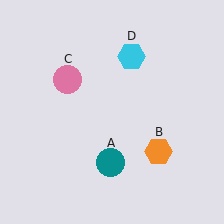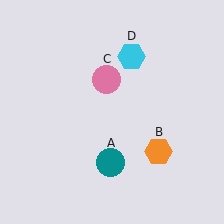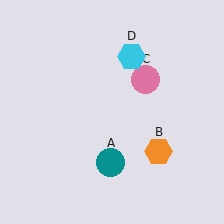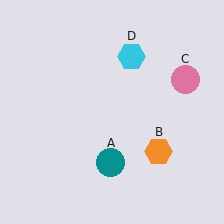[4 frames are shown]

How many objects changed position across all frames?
1 object changed position: pink circle (object C).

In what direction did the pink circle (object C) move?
The pink circle (object C) moved right.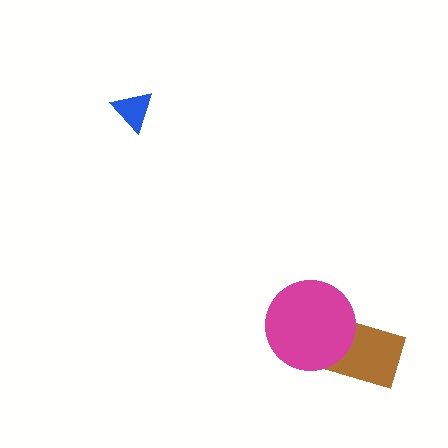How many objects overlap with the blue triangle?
0 objects overlap with the blue triangle.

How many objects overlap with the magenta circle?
1 object overlaps with the magenta circle.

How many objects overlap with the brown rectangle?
1 object overlaps with the brown rectangle.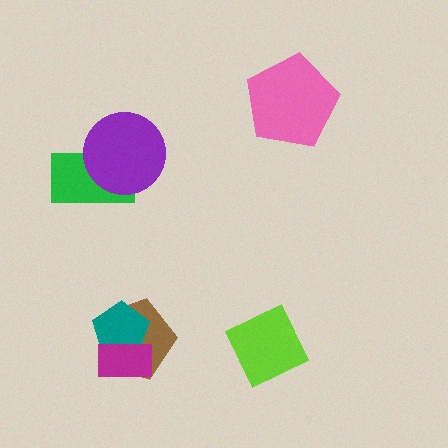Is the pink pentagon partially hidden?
No, no other shape covers it.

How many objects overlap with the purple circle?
1 object overlaps with the purple circle.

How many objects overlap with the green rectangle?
1 object overlaps with the green rectangle.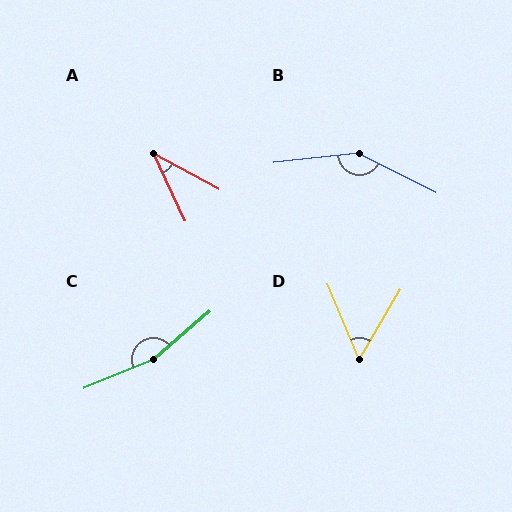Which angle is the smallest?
A, at approximately 36 degrees.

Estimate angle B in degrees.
Approximately 147 degrees.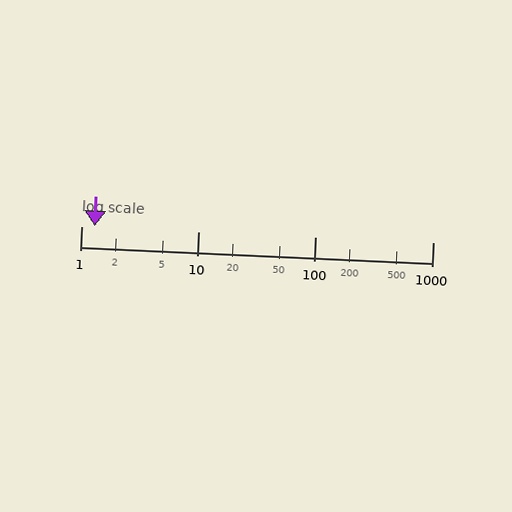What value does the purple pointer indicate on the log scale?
The pointer indicates approximately 1.3.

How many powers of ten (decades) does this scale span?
The scale spans 3 decades, from 1 to 1000.